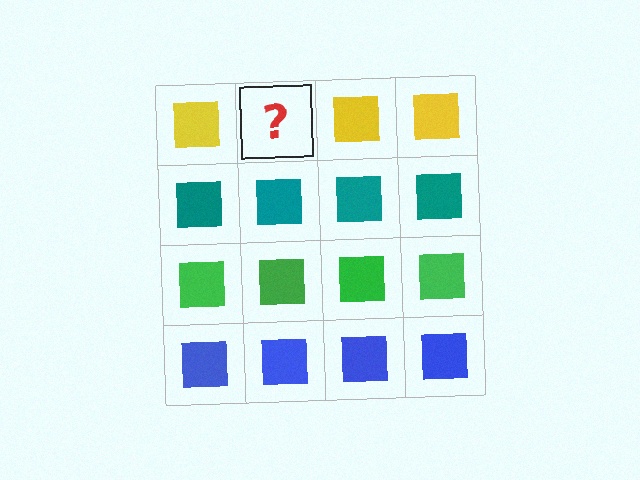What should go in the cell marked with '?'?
The missing cell should contain a yellow square.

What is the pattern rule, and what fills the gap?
The rule is that each row has a consistent color. The gap should be filled with a yellow square.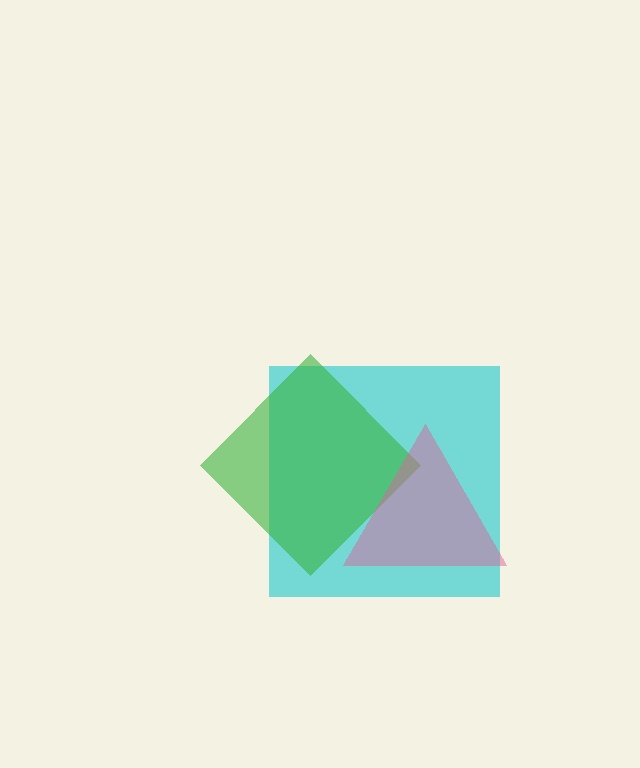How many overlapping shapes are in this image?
There are 3 overlapping shapes in the image.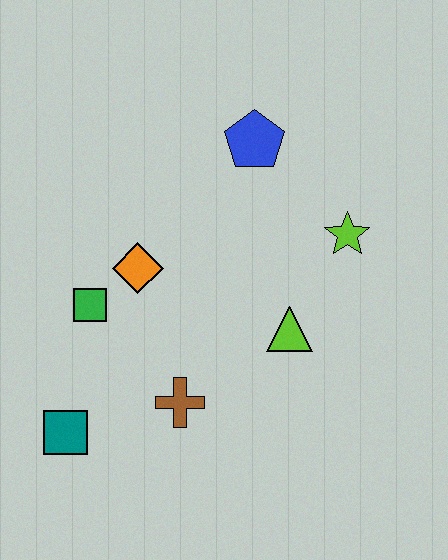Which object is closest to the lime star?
The lime triangle is closest to the lime star.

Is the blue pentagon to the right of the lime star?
No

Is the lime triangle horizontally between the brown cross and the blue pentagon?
No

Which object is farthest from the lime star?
The teal square is farthest from the lime star.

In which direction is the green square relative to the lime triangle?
The green square is to the left of the lime triangle.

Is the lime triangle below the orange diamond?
Yes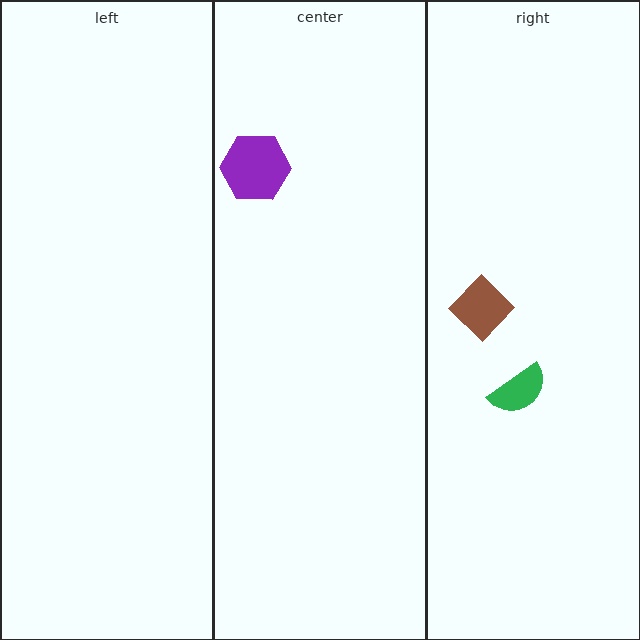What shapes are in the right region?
The brown diamond, the green semicircle.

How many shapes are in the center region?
1.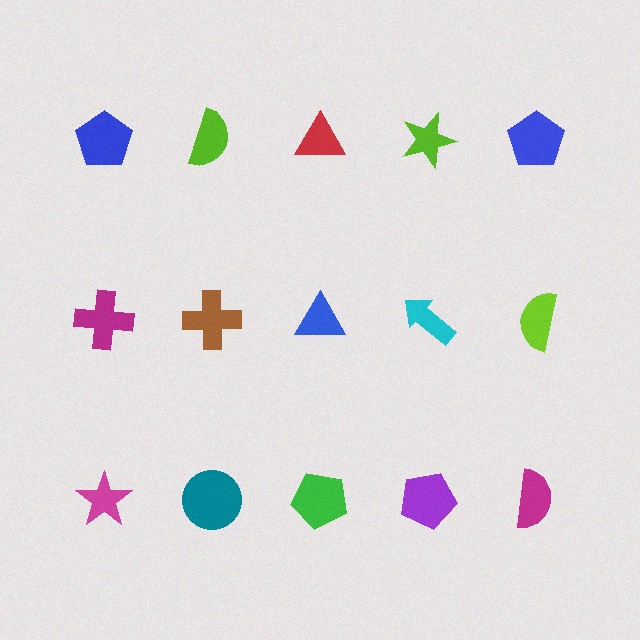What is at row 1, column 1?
A blue pentagon.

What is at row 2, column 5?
A lime semicircle.